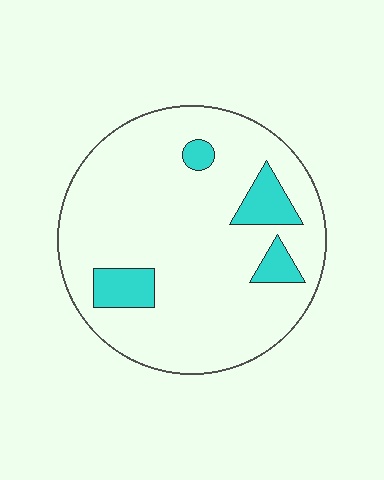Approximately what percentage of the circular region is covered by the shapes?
Approximately 15%.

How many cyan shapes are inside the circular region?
4.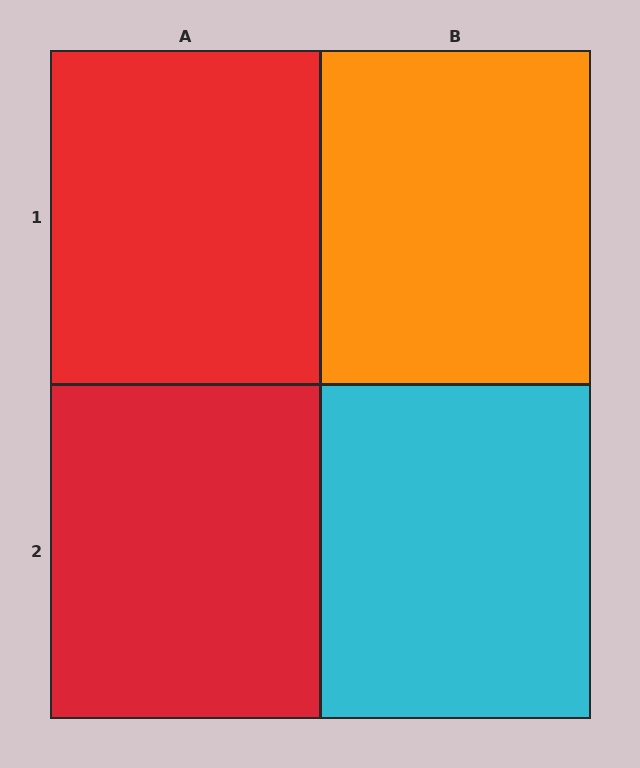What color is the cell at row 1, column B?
Orange.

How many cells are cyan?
1 cell is cyan.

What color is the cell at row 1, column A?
Red.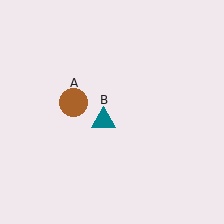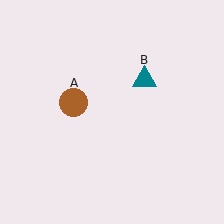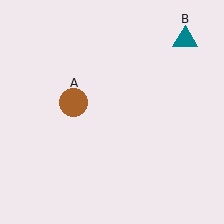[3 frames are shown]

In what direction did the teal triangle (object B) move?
The teal triangle (object B) moved up and to the right.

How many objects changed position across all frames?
1 object changed position: teal triangle (object B).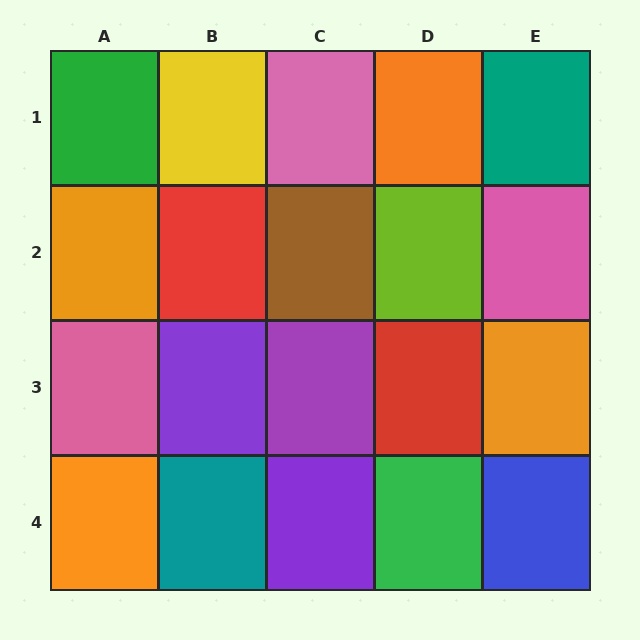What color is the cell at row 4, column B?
Teal.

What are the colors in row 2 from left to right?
Orange, red, brown, lime, pink.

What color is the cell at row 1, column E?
Teal.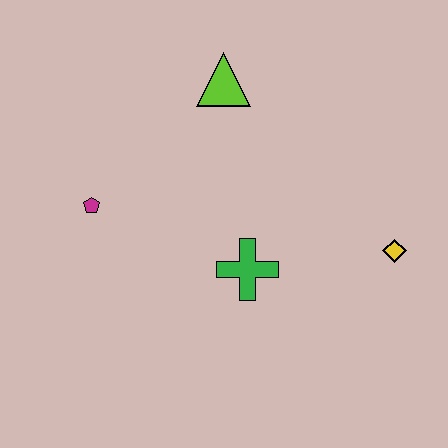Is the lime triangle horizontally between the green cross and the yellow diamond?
No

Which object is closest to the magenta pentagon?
The green cross is closest to the magenta pentagon.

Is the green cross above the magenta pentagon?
No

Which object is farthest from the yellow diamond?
The magenta pentagon is farthest from the yellow diamond.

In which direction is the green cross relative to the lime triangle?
The green cross is below the lime triangle.